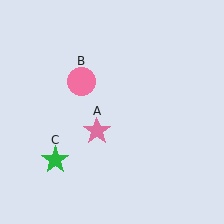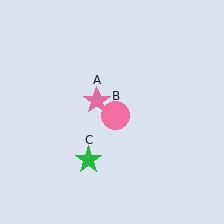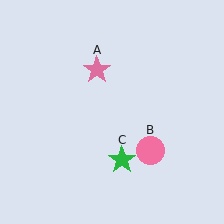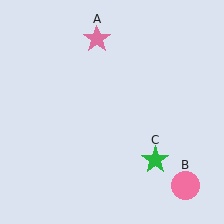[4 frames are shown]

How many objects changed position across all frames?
3 objects changed position: pink star (object A), pink circle (object B), green star (object C).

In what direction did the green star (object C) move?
The green star (object C) moved right.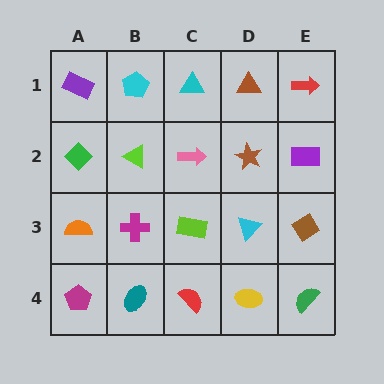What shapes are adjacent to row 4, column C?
A lime rectangle (row 3, column C), a teal ellipse (row 4, column B), a yellow ellipse (row 4, column D).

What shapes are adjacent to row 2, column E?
A red arrow (row 1, column E), a brown diamond (row 3, column E), a brown star (row 2, column D).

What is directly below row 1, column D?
A brown star.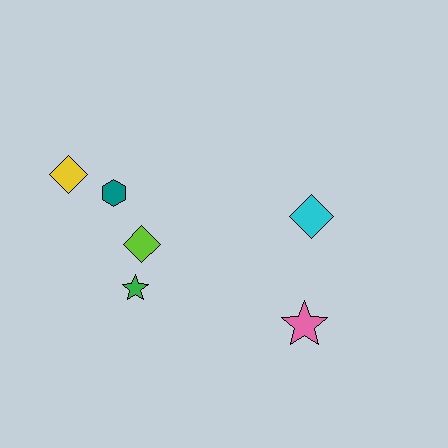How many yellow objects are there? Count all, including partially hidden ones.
There is 1 yellow object.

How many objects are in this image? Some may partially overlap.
There are 6 objects.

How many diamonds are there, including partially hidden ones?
There are 3 diamonds.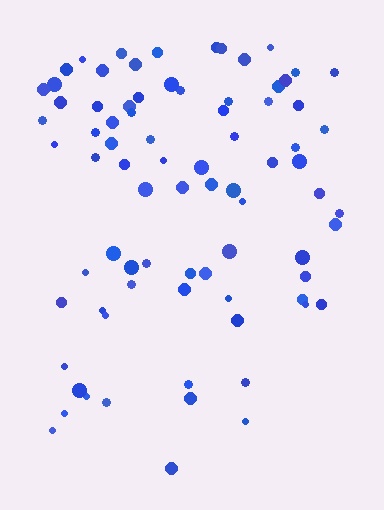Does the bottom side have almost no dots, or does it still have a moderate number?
Still a moderate number, just noticeably fewer than the top.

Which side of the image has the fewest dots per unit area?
The bottom.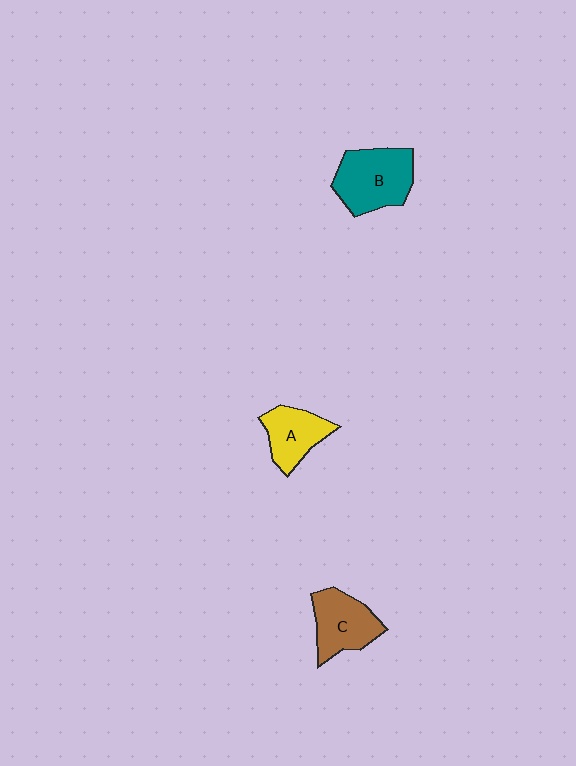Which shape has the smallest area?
Shape A (yellow).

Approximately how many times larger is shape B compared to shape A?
Approximately 1.5 times.